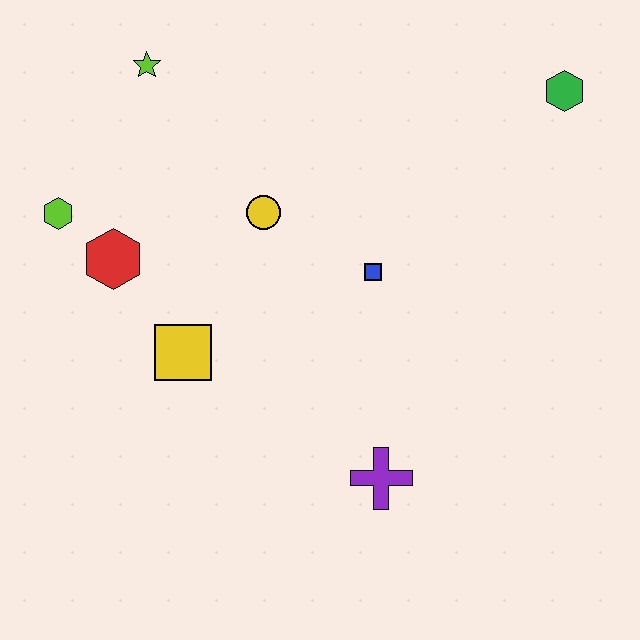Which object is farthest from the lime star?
The purple cross is farthest from the lime star.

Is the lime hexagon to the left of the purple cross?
Yes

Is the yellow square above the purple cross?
Yes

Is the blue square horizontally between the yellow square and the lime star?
No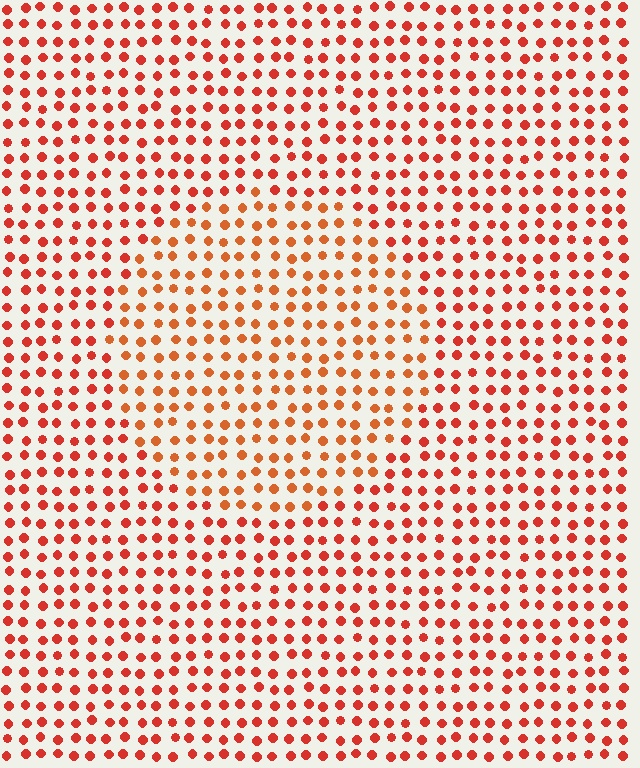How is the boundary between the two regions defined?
The boundary is defined purely by a slight shift in hue (about 18 degrees). Spacing, size, and orientation are identical on both sides.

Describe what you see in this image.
The image is filled with small red elements in a uniform arrangement. A circle-shaped region is visible where the elements are tinted to a slightly different hue, forming a subtle color boundary.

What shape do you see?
I see a circle.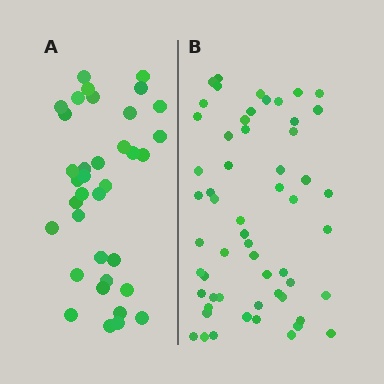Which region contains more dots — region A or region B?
Region B (the right region) has more dots.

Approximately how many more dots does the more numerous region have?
Region B has approximately 20 more dots than region A.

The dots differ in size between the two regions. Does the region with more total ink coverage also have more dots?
No. Region A has more total ink coverage because its dots are larger, but region B actually contains more individual dots. Total area can be misleading — the number of items is what matters here.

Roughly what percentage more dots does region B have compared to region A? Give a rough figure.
About 60% more.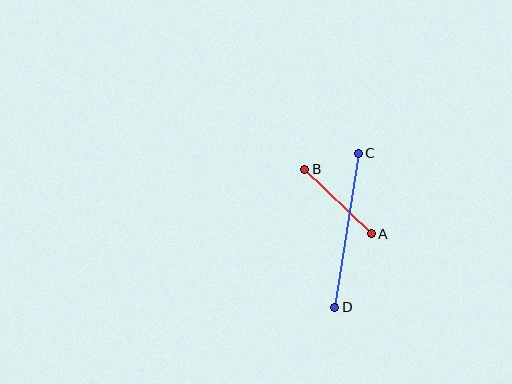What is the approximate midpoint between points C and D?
The midpoint is at approximately (347, 230) pixels.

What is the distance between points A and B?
The distance is approximately 93 pixels.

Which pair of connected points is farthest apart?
Points C and D are farthest apart.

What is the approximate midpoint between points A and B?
The midpoint is at approximately (338, 201) pixels.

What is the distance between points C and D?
The distance is approximately 155 pixels.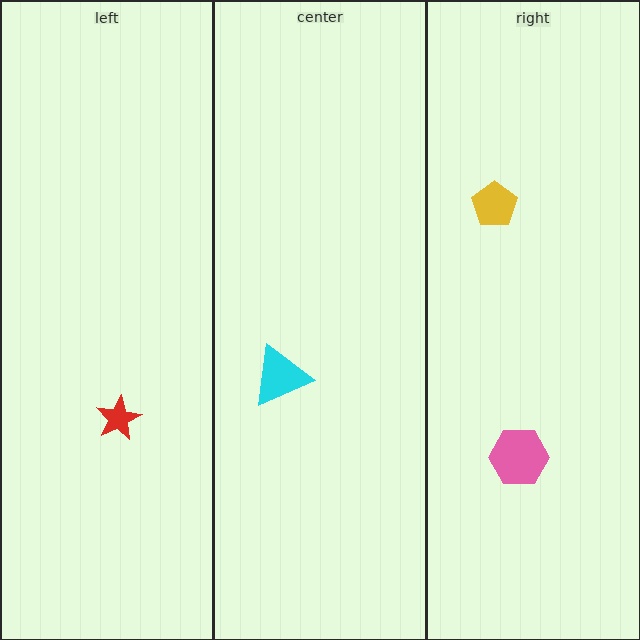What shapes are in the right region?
The yellow pentagon, the pink hexagon.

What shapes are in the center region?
The cyan triangle.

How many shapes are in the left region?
1.